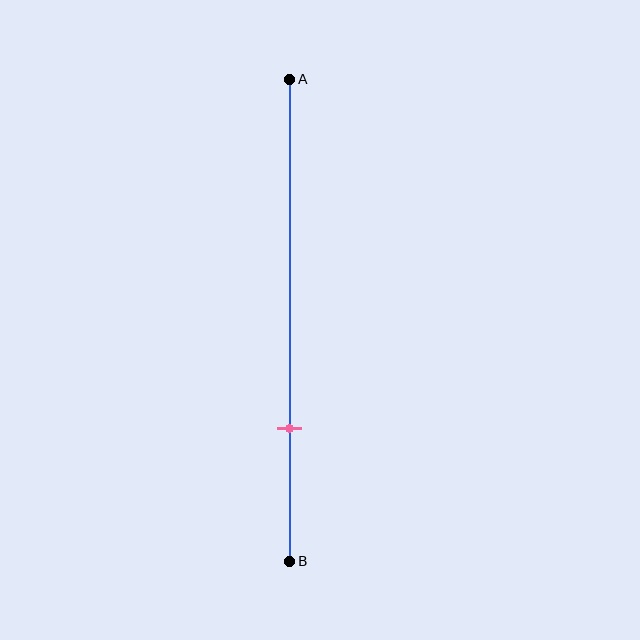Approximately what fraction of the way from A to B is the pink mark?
The pink mark is approximately 70% of the way from A to B.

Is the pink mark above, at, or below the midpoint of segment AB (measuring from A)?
The pink mark is below the midpoint of segment AB.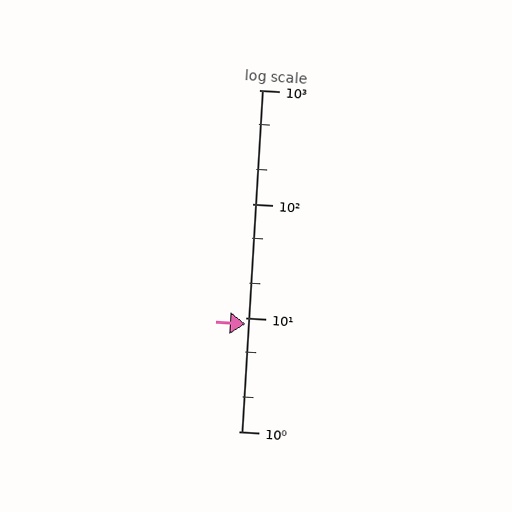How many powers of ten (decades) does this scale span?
The scale spans 3 decades, from 1 to 1000.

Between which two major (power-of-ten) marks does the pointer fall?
The pointer is between 1 and 10.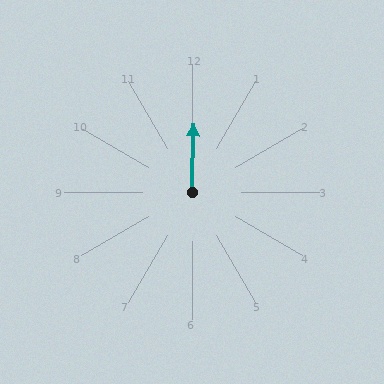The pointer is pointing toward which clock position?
Roughly 12 o'clock.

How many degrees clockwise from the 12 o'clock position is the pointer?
Approximately 1 degrees.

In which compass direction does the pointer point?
North.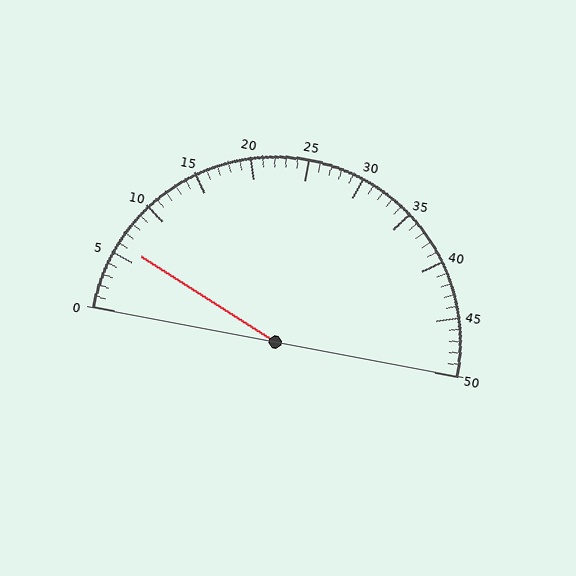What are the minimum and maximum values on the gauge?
The gauge ranges from 0 to 50.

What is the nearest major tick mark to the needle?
The nearest major tick mark is 5.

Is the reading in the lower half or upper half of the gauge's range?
The reading is in the lower half of the range (0 to 50).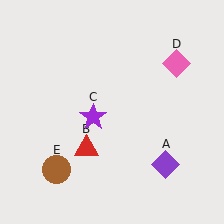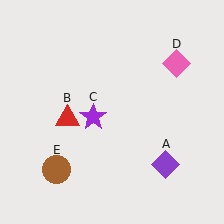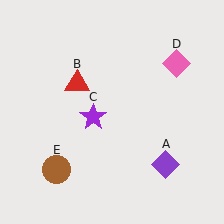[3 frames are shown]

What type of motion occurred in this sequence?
The red triangle (object B) rotated clockwise around the center of the scene.